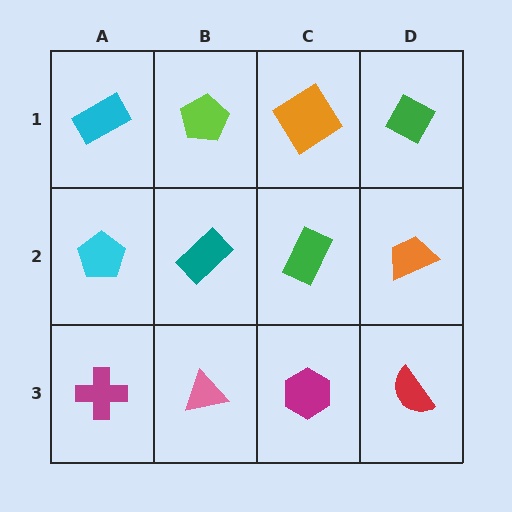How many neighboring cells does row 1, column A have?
2.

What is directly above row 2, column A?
A cyan rectangle.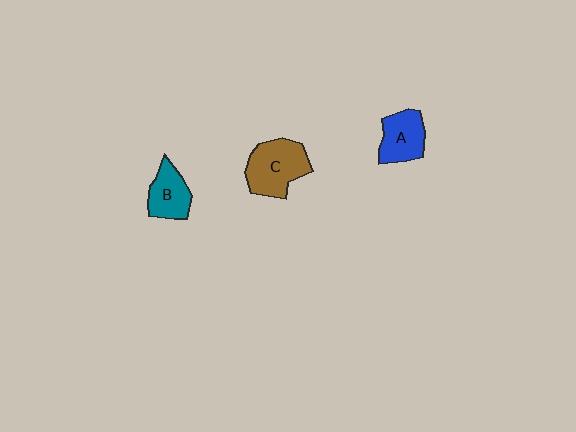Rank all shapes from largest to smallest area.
From largest to smallest: C (brown), A (blue), B (teal).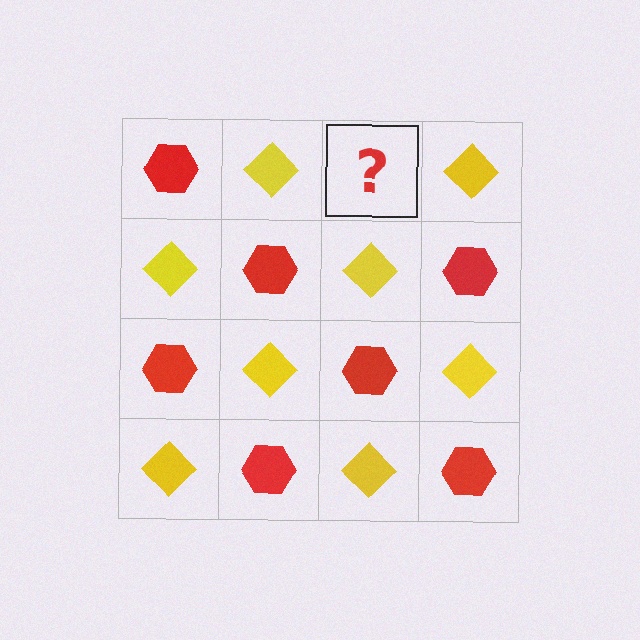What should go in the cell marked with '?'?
The missing cell should contain a red hexagon.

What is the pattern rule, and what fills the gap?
The rule is that it alternates red hexagon and yellow diamond in a checkerboard pattern. The gap should be filled with a red hexagon.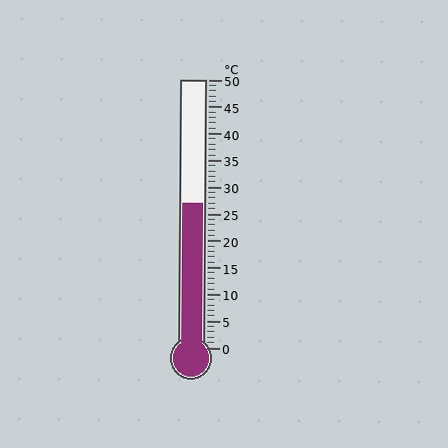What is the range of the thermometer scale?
The thermometer scale ranges from 0°C to 50°C.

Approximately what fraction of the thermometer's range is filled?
The thermometer is filled to approximately 55% of its range.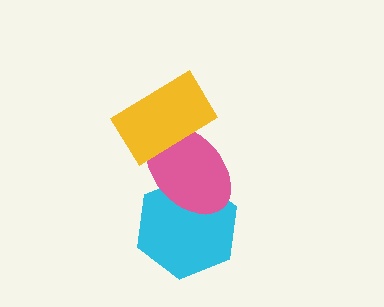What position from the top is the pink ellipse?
The pink ellipse is 2nd from the top.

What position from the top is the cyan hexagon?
The cyan hexagon is 3rd from the top.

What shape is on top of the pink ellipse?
The yellow rectangle is on top of the pink ellipse.